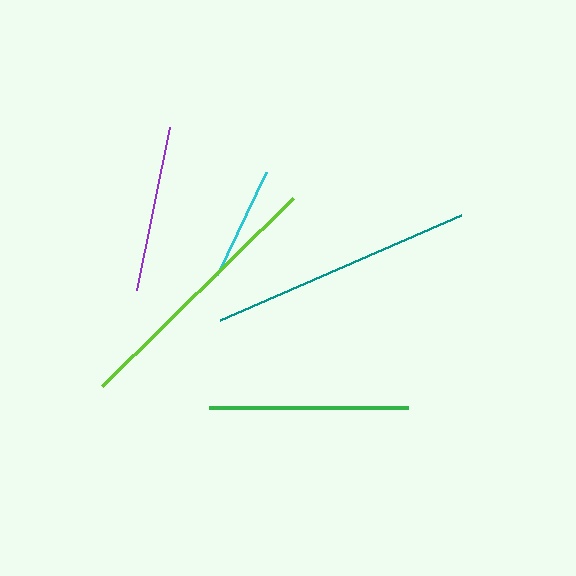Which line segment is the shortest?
The cyan line is the shortest at approximately 114 pixels.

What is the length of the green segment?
The green segment is approximately 199 pixels long.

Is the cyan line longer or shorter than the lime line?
The lime line is longer than the cyan line.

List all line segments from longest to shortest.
From longest to shortest: lime, teal, green, purple, cyan.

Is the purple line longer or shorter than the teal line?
The teal line is longer than the purple line.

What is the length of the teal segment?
The teal segment is approximately 263 pixels long.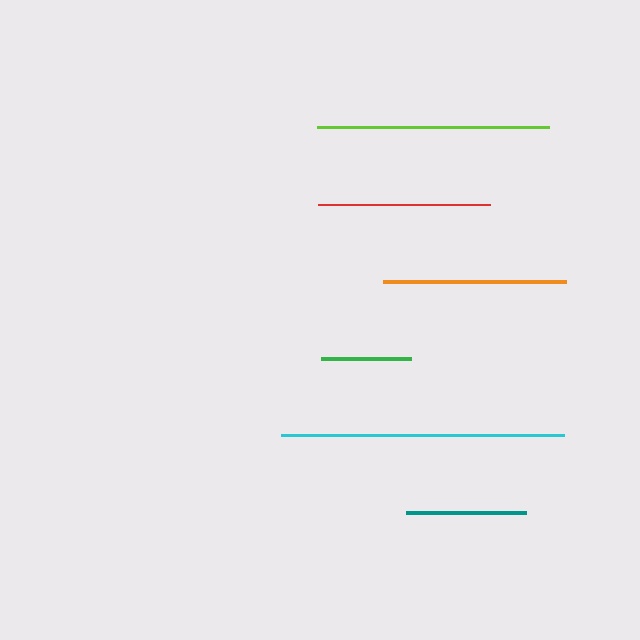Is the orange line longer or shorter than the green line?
The orange line is longer than the green line.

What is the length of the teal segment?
The teal segment is approximately 120 pixels long.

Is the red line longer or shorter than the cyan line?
The cyan line is longer than the red line.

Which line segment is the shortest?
The green line is the shortest at approximately 89 pixels.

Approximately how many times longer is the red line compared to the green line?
The red line is approximately 1.9 times the length of the green line.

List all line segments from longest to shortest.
From longest to shortest: cyan, lime, orange, red, teal, green.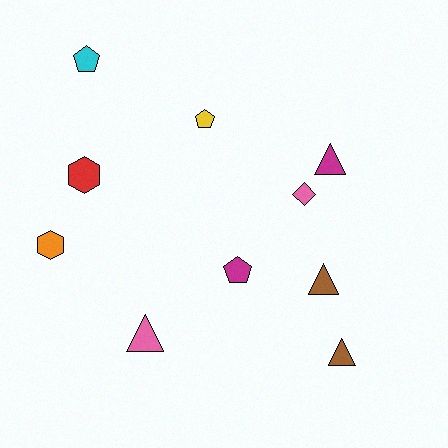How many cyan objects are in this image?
There is 1 cyan object.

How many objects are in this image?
There are 10 objects.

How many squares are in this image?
There are no squares.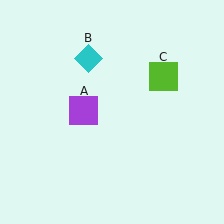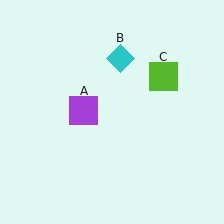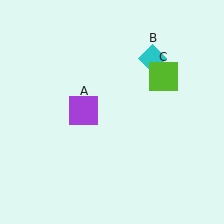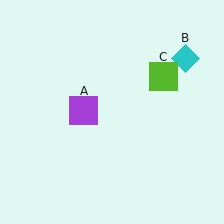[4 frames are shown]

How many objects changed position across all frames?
1 object changed position: cyan diamond (object B).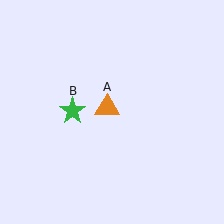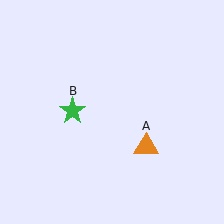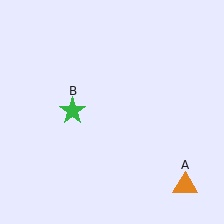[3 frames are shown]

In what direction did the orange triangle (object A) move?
The orange triangle (object A) moved down and to the right.